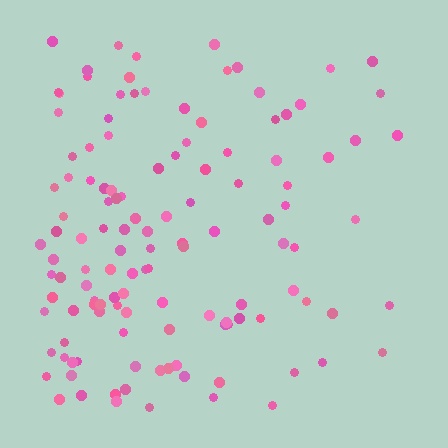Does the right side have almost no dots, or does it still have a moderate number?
Still a moderate number, just noticeably fewer than the left.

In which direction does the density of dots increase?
From right to left, with the left side densest.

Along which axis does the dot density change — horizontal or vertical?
Horizontal.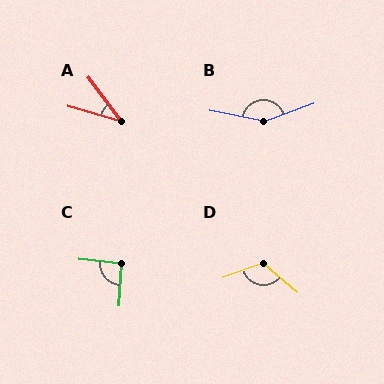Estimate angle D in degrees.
Approximately 120 degrees.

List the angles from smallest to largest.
A (37°), C (92°), D (120°), B (148°).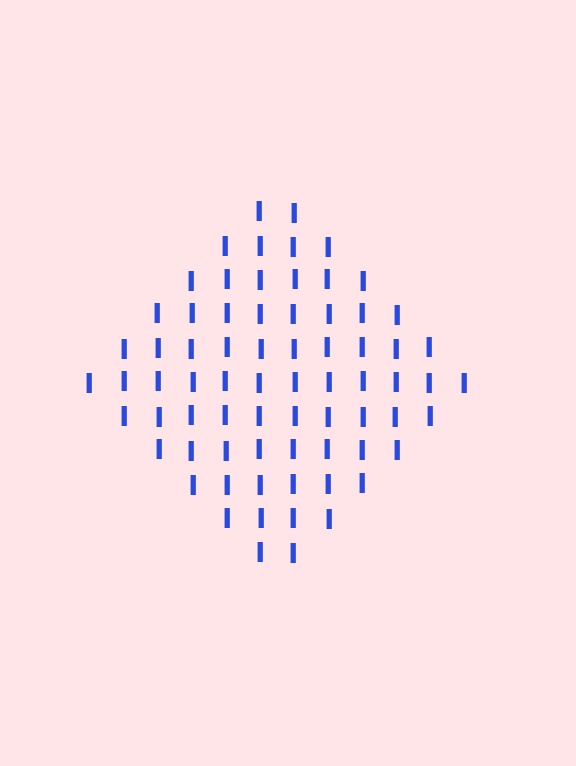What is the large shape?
The large shape is a diamond.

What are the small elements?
The small elements are letter I's.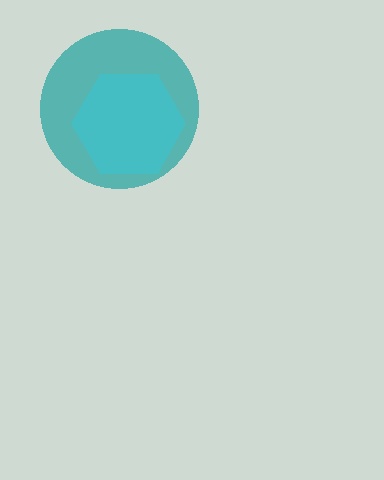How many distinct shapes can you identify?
There are 2 distinct shapes: a teal circle, a cyan hexagon.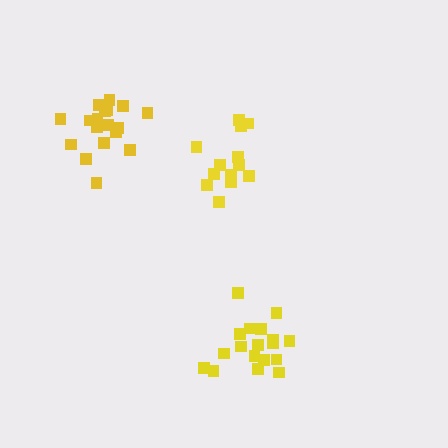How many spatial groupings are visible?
There are 3 spatial groupings.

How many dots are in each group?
Group 1: 13 dots, Group 2: 18 dots, Group 3: 18 dots (49 total).